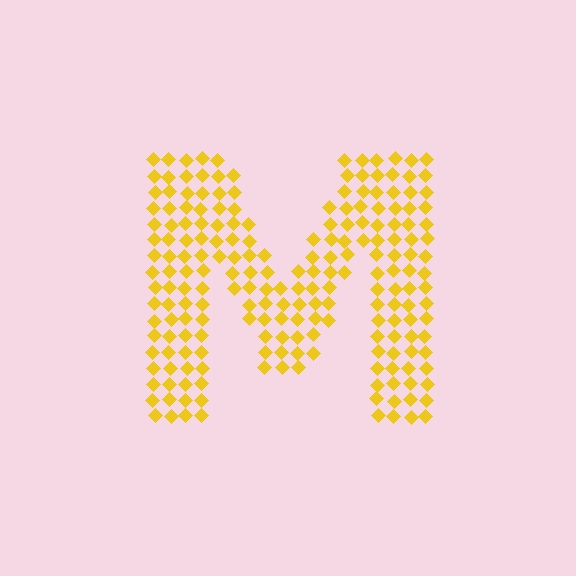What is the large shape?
The large shape is the letter M.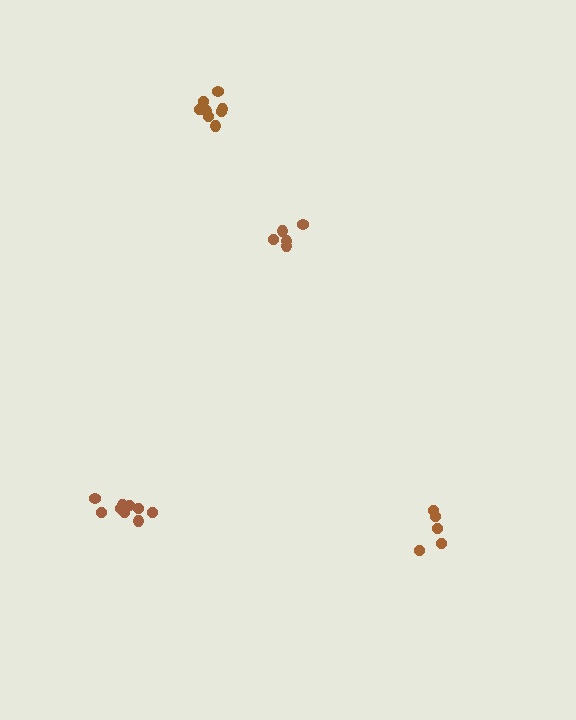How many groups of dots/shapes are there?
There are 4 groups.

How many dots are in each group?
Group 1: 9 dots, Group 2: 9 dots, Group 3: 5 dots, Group 4: 5 dots (28 total).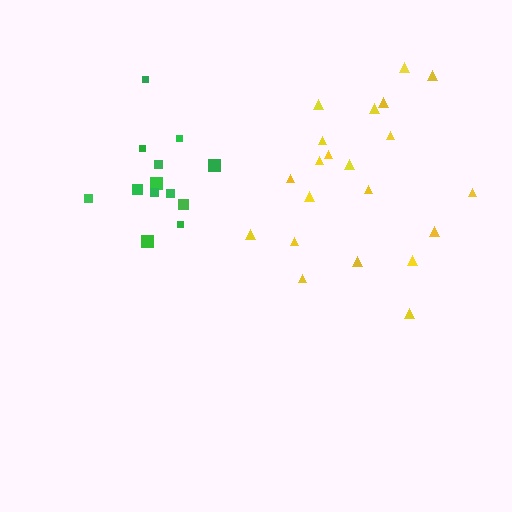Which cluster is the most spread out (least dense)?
Yellow.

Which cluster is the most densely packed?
Green.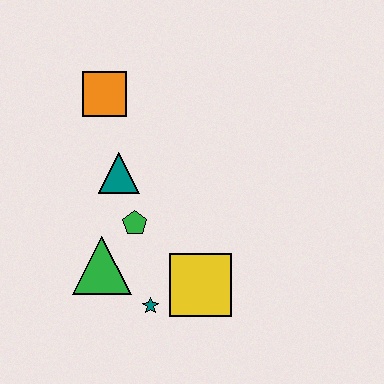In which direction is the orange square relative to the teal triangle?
The orange square is above the teal triangle.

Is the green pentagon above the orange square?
No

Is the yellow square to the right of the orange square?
Yes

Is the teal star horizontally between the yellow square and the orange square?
Yes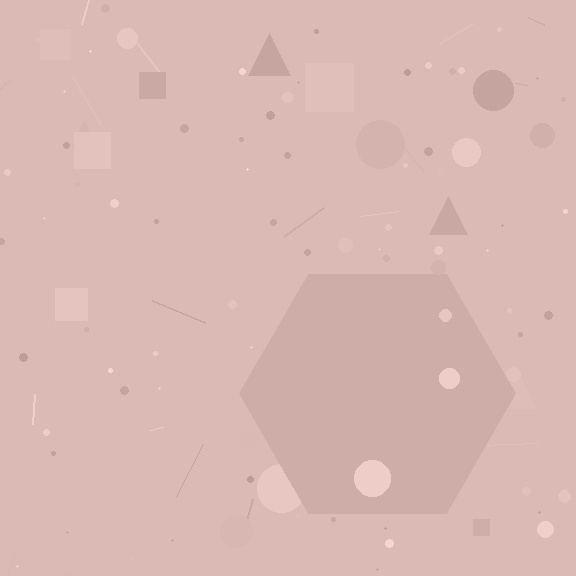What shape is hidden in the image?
A hexagon is hidden in the image.